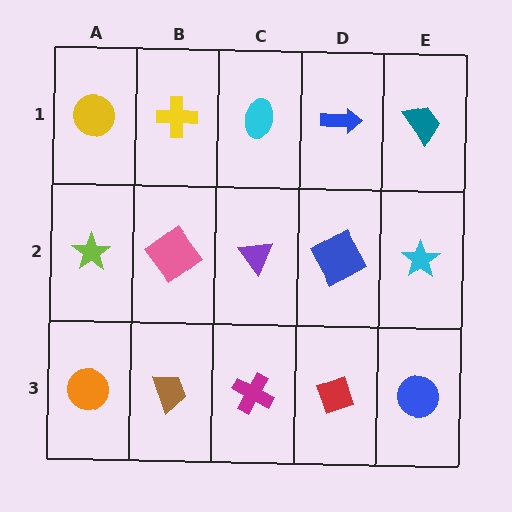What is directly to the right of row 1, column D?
A teal trapezoid.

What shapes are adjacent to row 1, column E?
A cyan star (row 2, column E), a blue arrow (row 1, column D).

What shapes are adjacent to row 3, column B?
A pink diamond (row 2, column B), an orange circle (row 3, column A), a magenta cross (row 3, column C).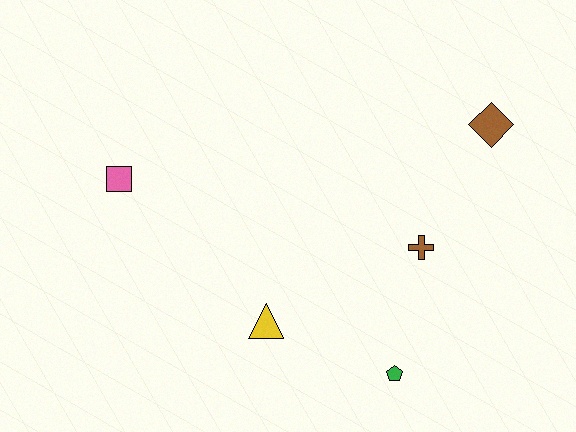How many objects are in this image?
There are 5 objects.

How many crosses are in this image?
There is 1 cross.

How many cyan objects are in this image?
There are no cyan objects.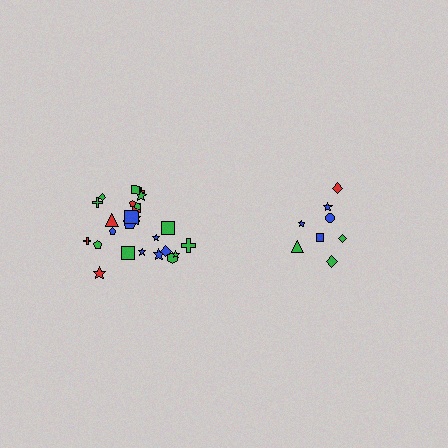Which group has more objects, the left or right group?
The left group.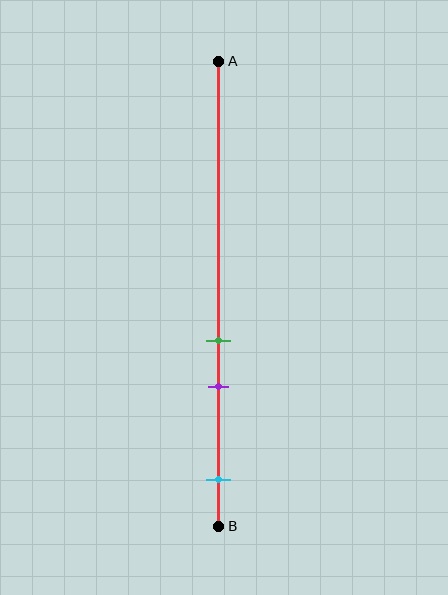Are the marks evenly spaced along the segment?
No, the marks are not evenly spaced.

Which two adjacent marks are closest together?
The green and purple marks are the closest adjacent pair.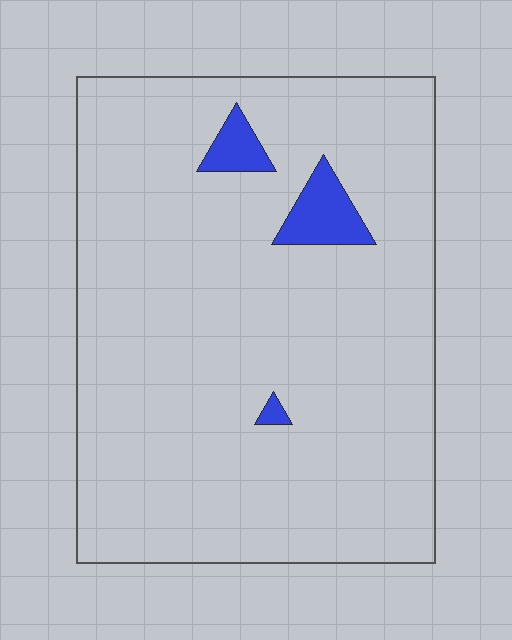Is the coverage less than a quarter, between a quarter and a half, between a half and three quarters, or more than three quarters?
Less than a quarter.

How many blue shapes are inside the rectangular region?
3.